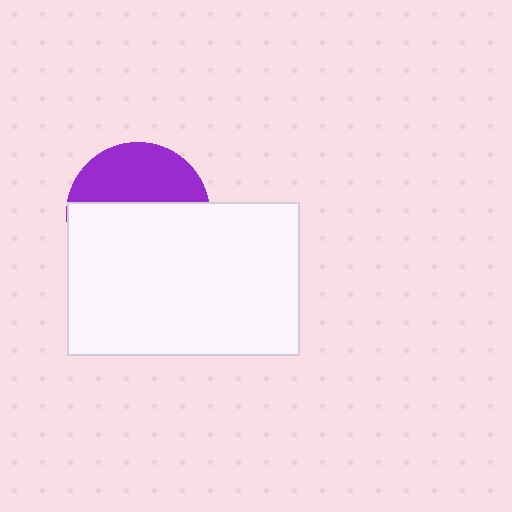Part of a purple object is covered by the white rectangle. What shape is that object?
It is a circle.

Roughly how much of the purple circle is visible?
A small part of it is visible (roughly 39%).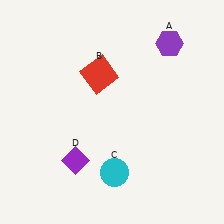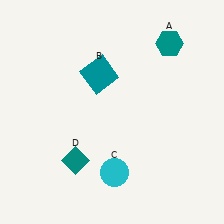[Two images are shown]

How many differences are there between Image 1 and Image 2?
There are 3 differences between the two images.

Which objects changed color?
A changed from purple to teal. B changed from red to teal. D changed from purple to teal.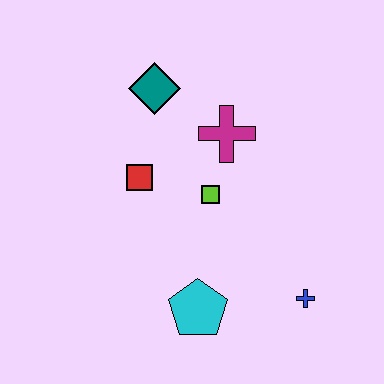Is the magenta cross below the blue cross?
No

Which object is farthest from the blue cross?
The teal diamond is farthest from the blue cross.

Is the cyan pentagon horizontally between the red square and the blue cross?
Yes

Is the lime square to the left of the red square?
No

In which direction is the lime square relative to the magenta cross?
The lime square is below the magenta cross.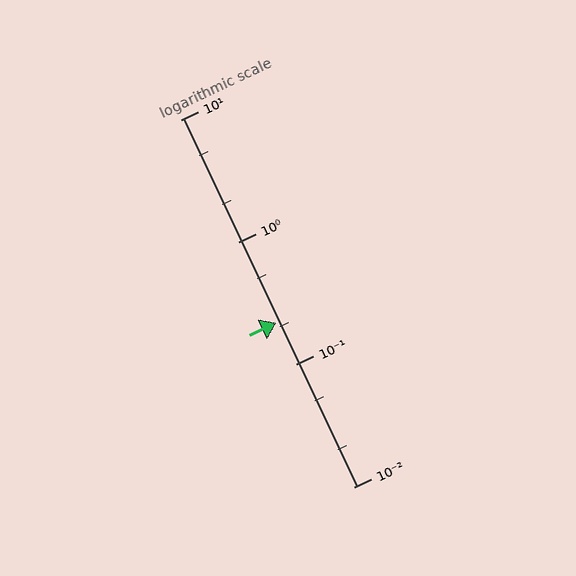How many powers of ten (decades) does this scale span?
The scale spans 3 decades, from 0.01 to 10.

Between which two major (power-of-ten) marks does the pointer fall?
The pointer is between 0.1 and 1.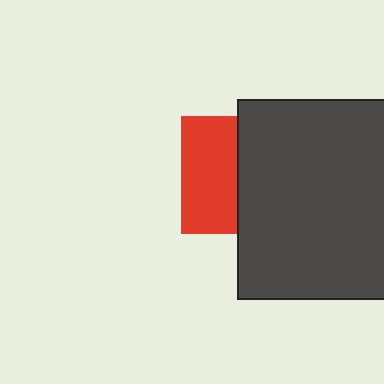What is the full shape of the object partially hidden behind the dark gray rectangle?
The partially hidden object is a red square.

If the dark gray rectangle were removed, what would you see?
You would see the complete red square.